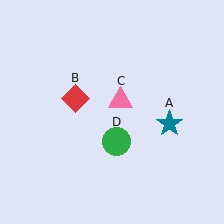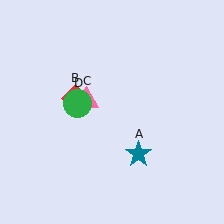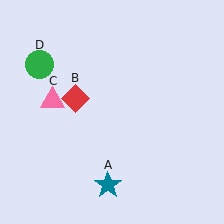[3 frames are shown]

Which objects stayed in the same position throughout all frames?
Red diamond (object B) remained stationary.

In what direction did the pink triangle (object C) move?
The pink triangle (object C) moved left.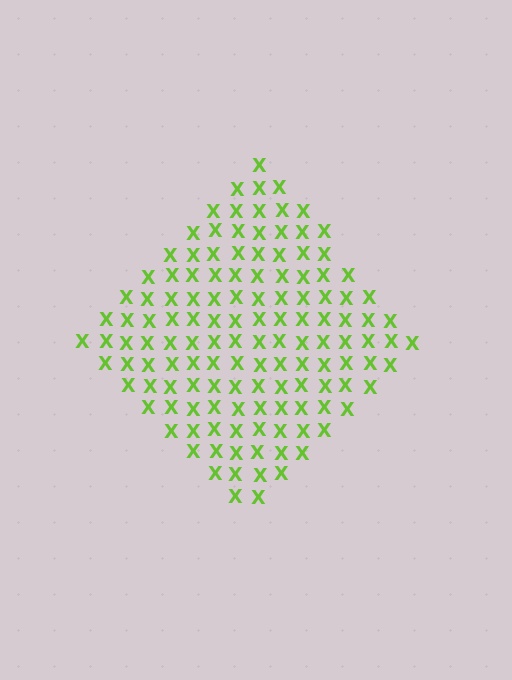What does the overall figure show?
The overall figure shows a diamond.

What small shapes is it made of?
It is made of small letter X's.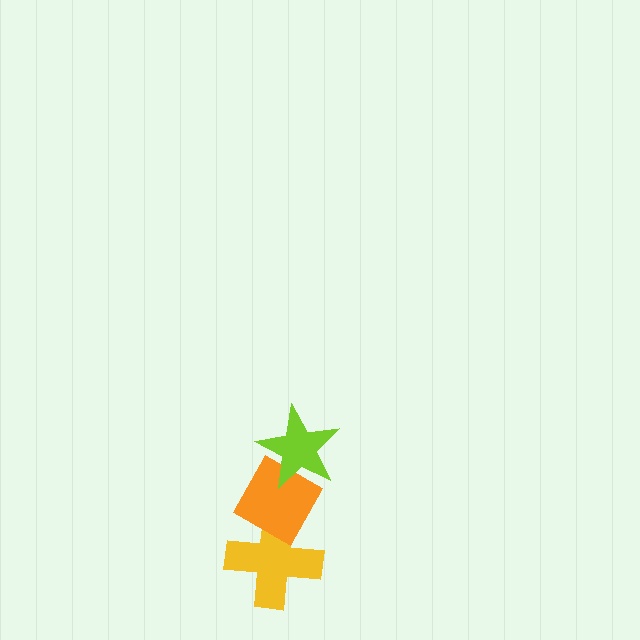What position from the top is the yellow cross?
The yellow cross is 3rd from the top.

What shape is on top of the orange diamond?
The lime star is on top of the orange diamond.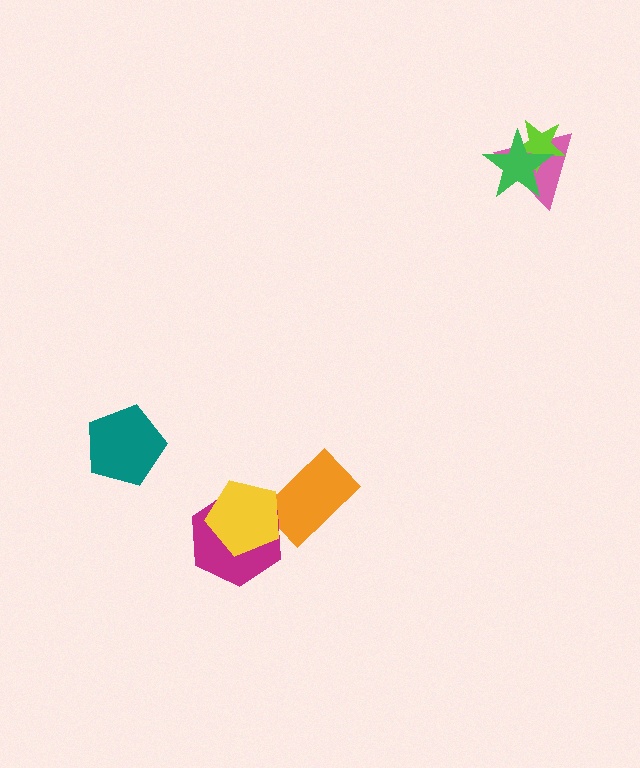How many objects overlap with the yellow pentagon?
2 objects overlap with the yellow pentagon.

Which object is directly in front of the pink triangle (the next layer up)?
The lime star is directly in front of the pink triangle.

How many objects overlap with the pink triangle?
2 objects overlap with the pink triangle.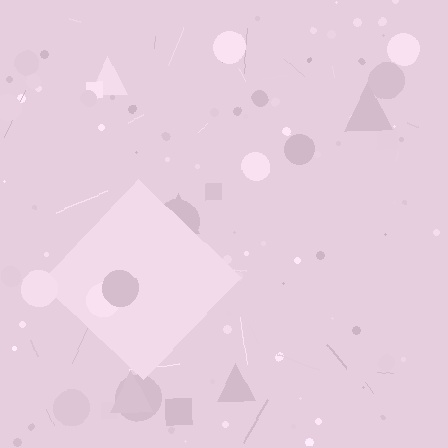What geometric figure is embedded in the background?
A diamond is embedded in the background.